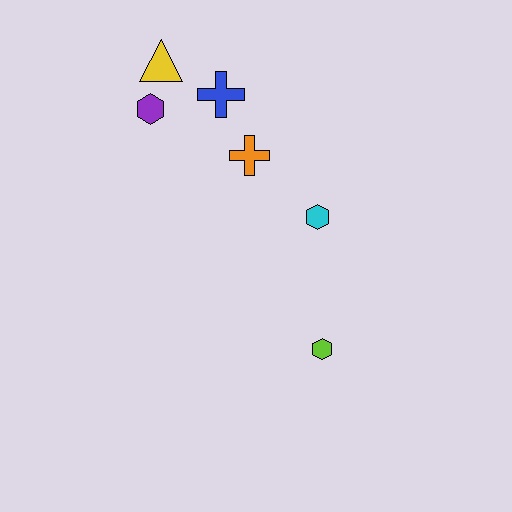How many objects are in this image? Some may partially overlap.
There are 6 objects.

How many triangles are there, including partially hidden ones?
There is 1 triangle.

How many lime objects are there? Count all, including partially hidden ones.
There is 1 lime object.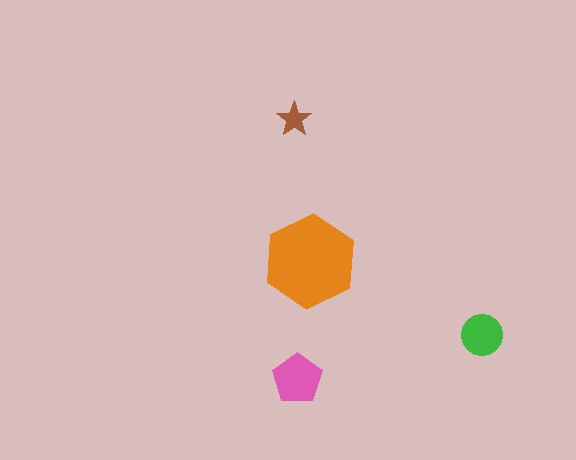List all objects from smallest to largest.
The brown star, the green circle, the pink pentagon, the orange hexagon.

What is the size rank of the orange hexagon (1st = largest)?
1st.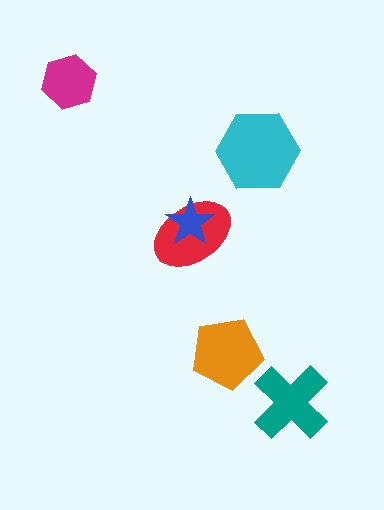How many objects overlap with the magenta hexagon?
0 objects overlap with the magenta hexagon.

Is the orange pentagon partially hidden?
No, no other shape covers it.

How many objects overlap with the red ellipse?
1 object overlaps with the red ellipse.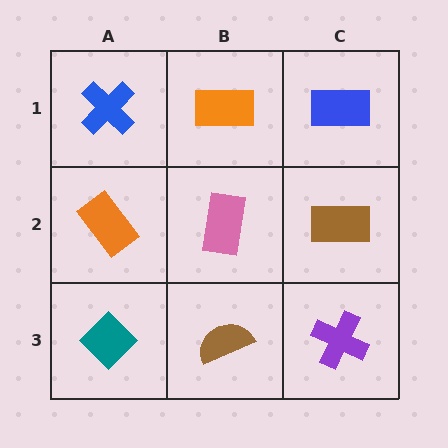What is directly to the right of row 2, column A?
A pink rectangle.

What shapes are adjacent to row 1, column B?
A pink rectangle (row 2, column B), a blue cross (row 1, column A), a blue rectangle (row 1, column C).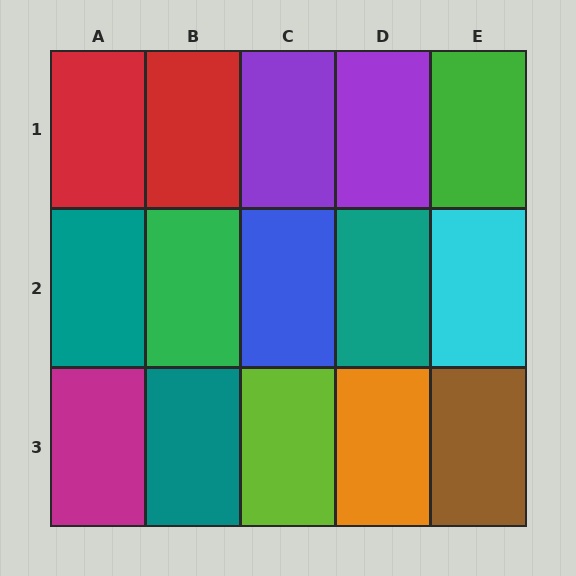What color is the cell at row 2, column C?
Blue.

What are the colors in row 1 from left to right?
Red, red, purple, purple, green.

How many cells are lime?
1 cell is lime.